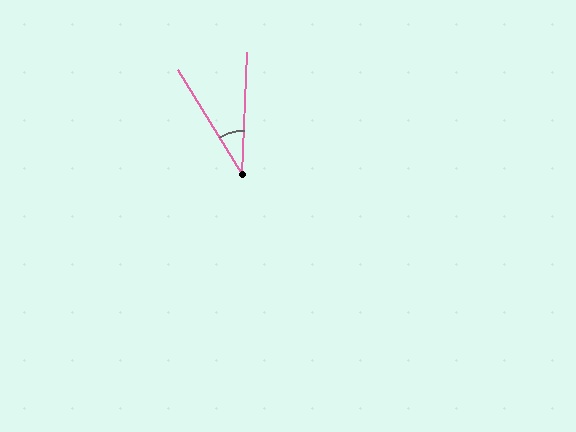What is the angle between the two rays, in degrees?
Approximately 34 degrees.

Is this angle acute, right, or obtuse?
It is acute.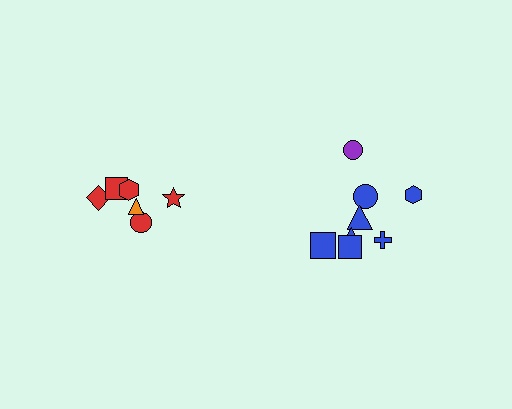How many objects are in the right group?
There are 8 objects.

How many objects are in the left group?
There are 6 objects.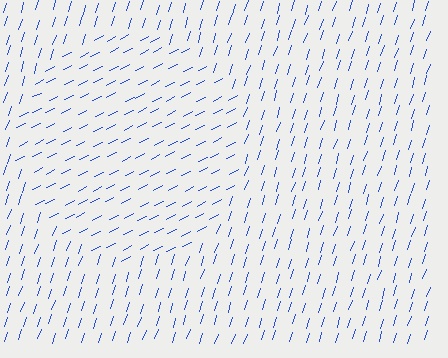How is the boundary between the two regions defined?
The boundary is defined purely by a change in line orientation (approximately 45 degrees difference). All lines are the same color and thickness.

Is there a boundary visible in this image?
Yes, there is a texture boundary formed by a change in line orientation.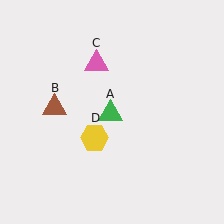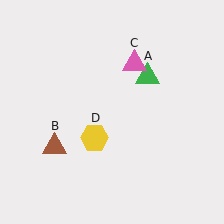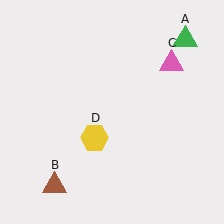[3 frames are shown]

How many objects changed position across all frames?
3 objects changed position: green triangle (object A), brown triangle (object B), pink triangle (object C).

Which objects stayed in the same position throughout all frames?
Yellow hexagon (object D) remained stationary.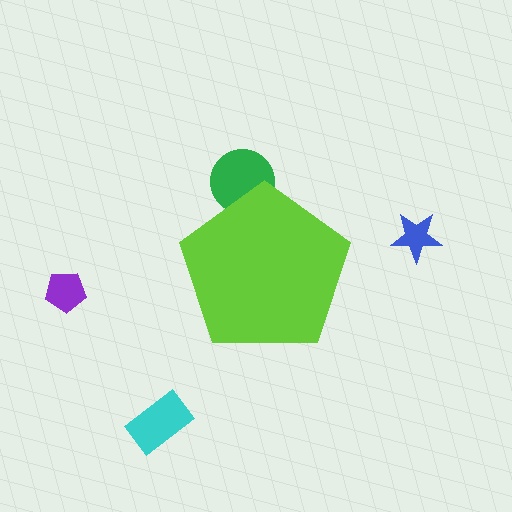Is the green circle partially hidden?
Yes, the green circle is partially hidden behind the lime pentagon.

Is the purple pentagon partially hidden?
No, the purple pentagon is fully visible.